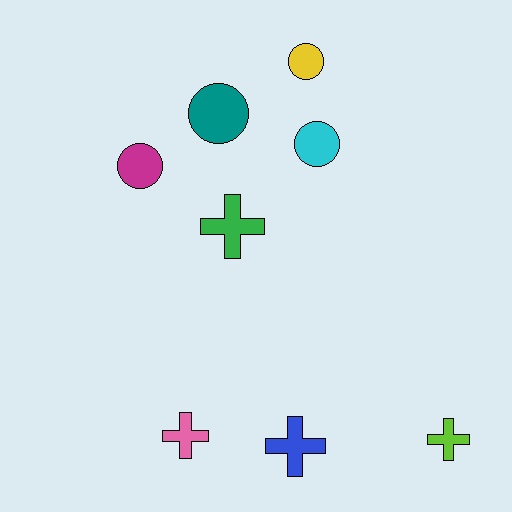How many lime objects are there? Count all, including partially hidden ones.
There is 1 lime object.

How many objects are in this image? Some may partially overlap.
There are 8 objects.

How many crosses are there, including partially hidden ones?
There are 4 crosses.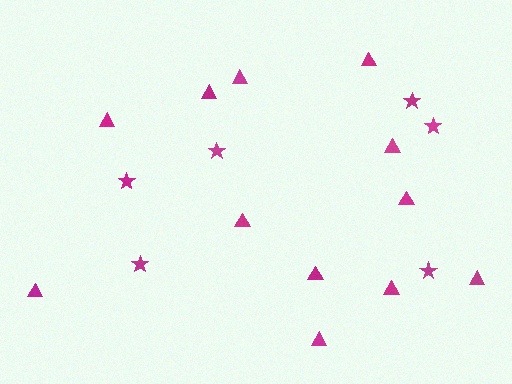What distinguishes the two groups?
There are 2 groups: one group of stars (6) and one group of triangles (12).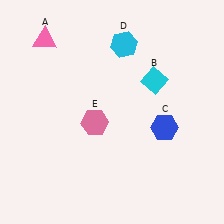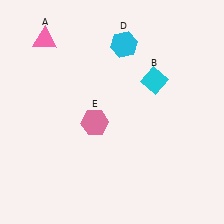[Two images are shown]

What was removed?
The blue hexagon (C) was removed in Image 2.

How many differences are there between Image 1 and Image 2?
There is 1 difference between the two images.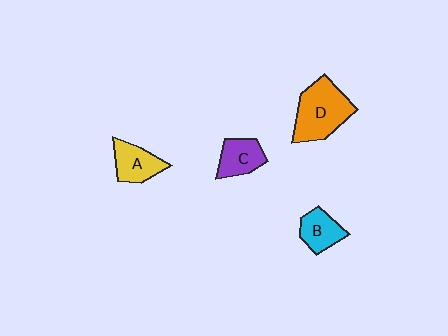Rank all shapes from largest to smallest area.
From largest to smallest: D (orange), A (yellow), C (purple), B (cyan).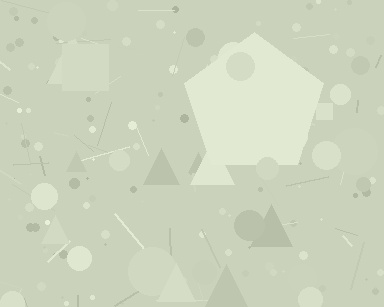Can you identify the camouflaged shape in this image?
The camouflaged shape is a pentagon.